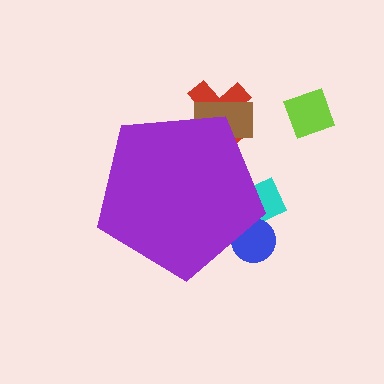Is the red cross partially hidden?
Yes, the red cross is partially hidden behind the purple pentagon.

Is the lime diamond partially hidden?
No, the lime diamond is fully visible.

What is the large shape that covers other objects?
A purple pentagon.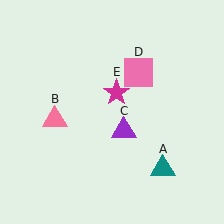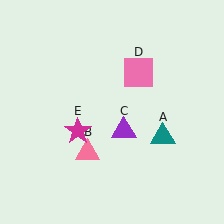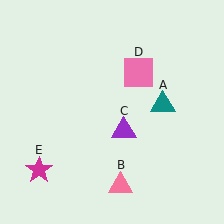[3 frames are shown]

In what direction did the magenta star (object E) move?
The magenta star (object E) moved down and to the left.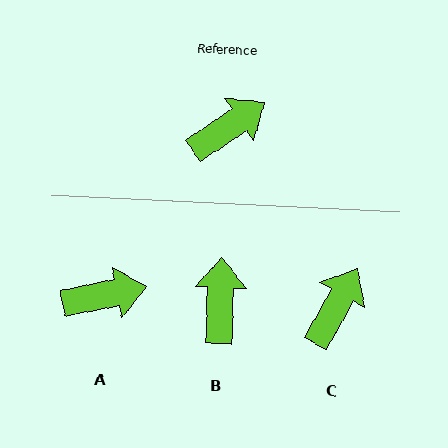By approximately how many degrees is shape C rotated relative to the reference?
Approximately 27 degrees counter-clockwise.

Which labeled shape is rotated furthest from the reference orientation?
B, about 54 degrees away.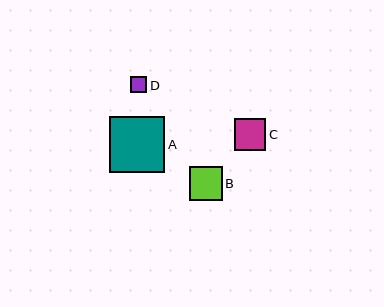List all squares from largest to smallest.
From largest to smallest: A, B, C, D.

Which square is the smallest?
Square D is the smallest with a size of approximately 16 pixels.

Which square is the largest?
Square A is the largest with a size of approximately 56 pixels.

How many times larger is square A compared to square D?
Square A is approximately 3.5 times the size of square D.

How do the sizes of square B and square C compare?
Square B and square C are approximately the same size.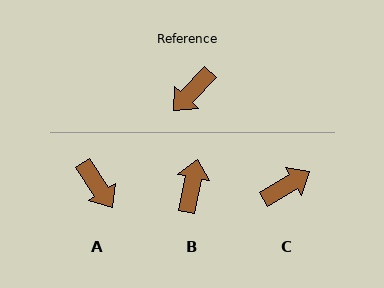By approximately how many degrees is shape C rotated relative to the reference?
Approximately 164 degrees counter-clockwise.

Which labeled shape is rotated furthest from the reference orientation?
C, about 164 degrees away.